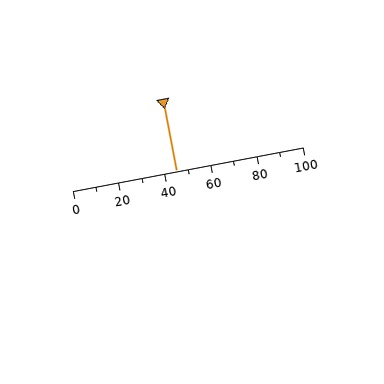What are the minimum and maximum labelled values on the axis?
The axis runs from 0 to 100.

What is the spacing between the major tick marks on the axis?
The major ticks are spaced 20 apart.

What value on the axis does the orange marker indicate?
The marker indicates approximately 45.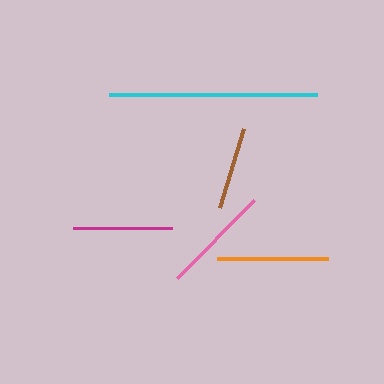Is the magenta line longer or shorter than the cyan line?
The cyan line is longer than the magenta line.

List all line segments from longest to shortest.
From longest to shortest: cyan, orange, pink, magenta, brown.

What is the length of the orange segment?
The orange segment is approximately 110 pixels long.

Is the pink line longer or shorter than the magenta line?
The pink line is longer than the magenta line.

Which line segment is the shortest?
The brown line is the shortest at approximately 83 pixels.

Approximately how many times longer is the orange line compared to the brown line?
The orange line is approximately 1.3 times the length of the brown line.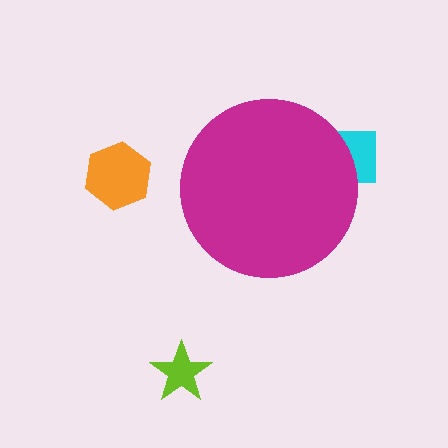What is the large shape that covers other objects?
A magenta circle.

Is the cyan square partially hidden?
Yes, the cyan square is partially hidden behind the magenta circle.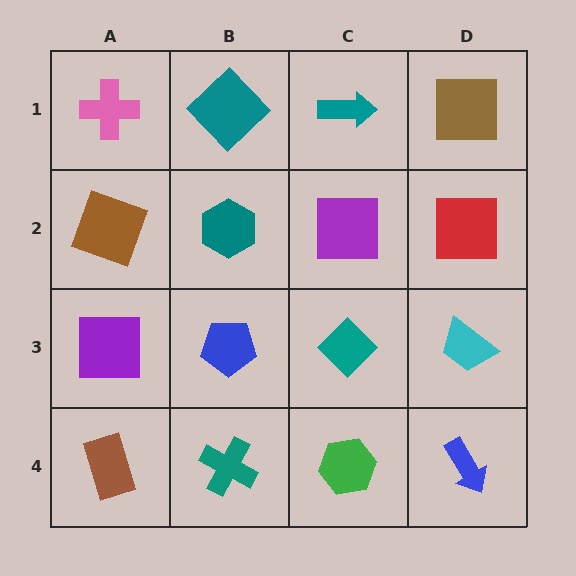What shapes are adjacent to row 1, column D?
A red square (row 2, column D), a teal arrow (row 1, column C).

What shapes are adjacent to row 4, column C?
A teal diamond (row 3, column C), a teal cross (row 4, column B), a blue arrow (row 4, column D).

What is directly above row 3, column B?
A teal hexagon.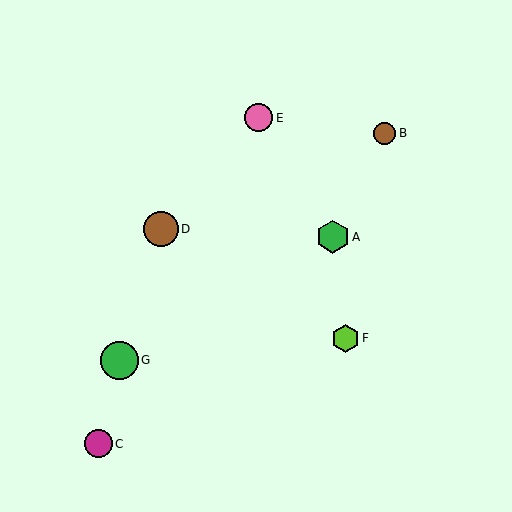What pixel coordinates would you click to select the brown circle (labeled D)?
Click at (161, 229) to select the brown circle D.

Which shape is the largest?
The green circle (labeled G) is the largest.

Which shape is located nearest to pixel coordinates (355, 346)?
The lime hexagon (labeled F) at (345, 338) is nearest to that location.